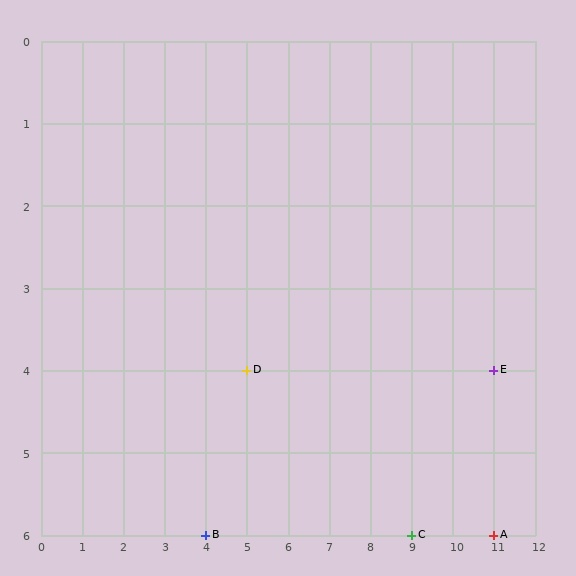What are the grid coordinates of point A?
Point A is at grid coordinates (11, 6).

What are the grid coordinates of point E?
Point E is at grid coordinates (11, 4).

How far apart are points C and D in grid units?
Points C and D are 4 columns and 2 rows apart (about 4.5 grid units diagonally).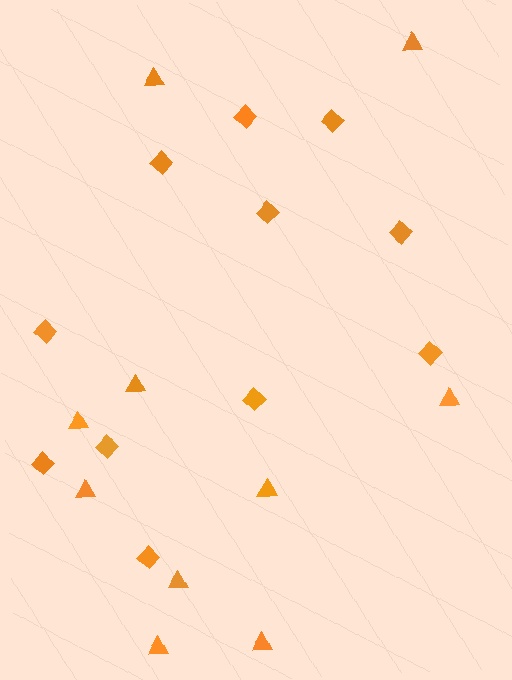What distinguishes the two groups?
There are 2 groups: one group of diamonds (11) and one group of triangles (10).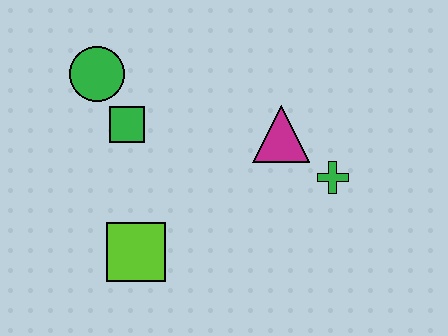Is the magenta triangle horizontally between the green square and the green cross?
Yes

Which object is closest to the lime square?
The green square is closest to the lime square.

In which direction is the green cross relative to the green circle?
The green cross is to the right of the green circle.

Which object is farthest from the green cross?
The green circle is farthest from the green cross.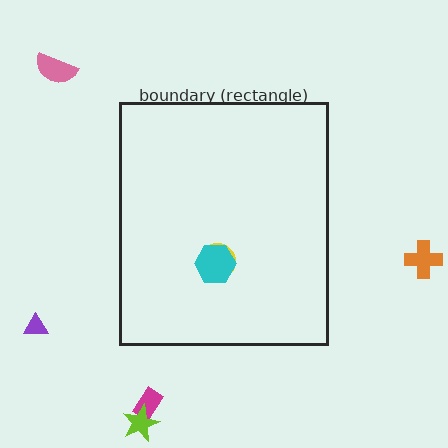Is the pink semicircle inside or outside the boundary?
Outside.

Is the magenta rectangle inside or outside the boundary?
Outside.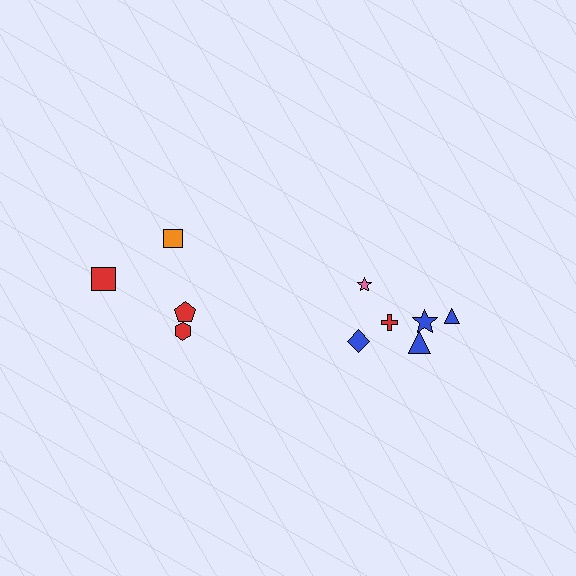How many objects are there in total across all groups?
There are 10 objects.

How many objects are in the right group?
There are 6 objects.